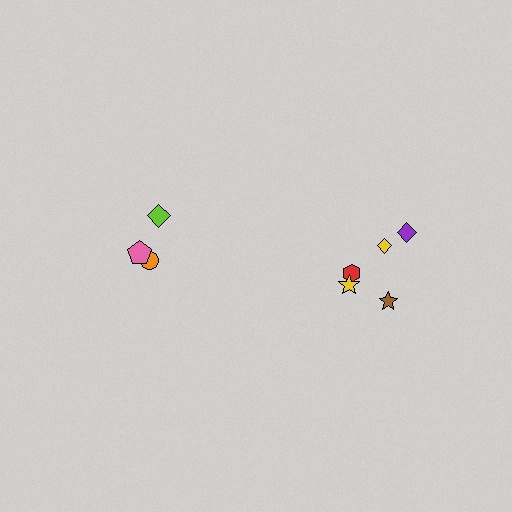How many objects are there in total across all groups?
There are 8 objects.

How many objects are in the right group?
There are 5 objects.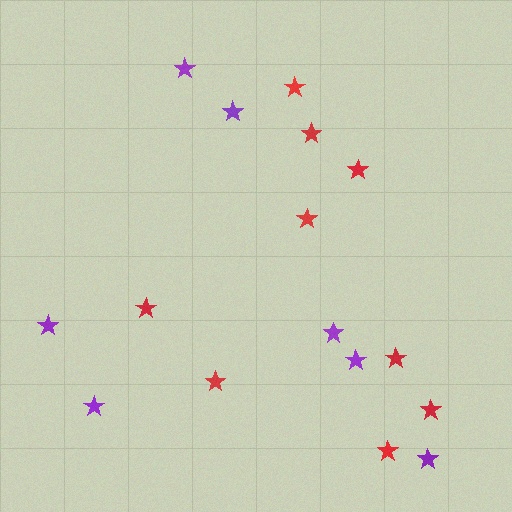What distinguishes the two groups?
There are 2 groups: one group of red stars (9) and one group of purple stars (7).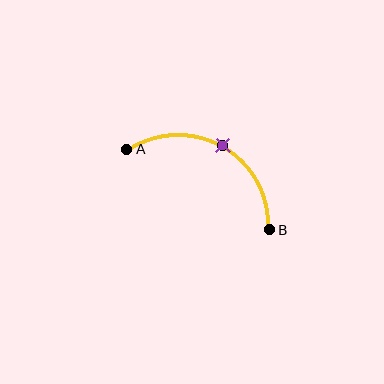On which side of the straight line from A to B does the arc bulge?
The arc bulges above the straight line connecting A and B.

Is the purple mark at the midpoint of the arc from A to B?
Yes. The purple mark lies on the arc at equal arc-length from both A and B — it is the arc midpoint.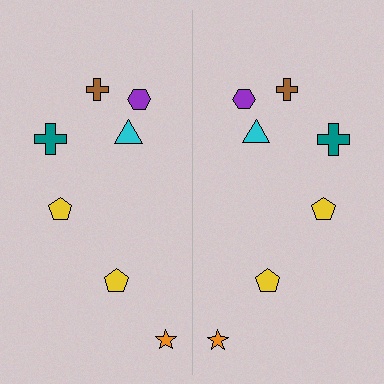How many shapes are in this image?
There are 14 shapes in this image.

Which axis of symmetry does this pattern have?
The pattern has a vertical axis of symmetry running through the center of the image.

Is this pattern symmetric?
Yes, this pattern has bilateral (reflection) symmetry.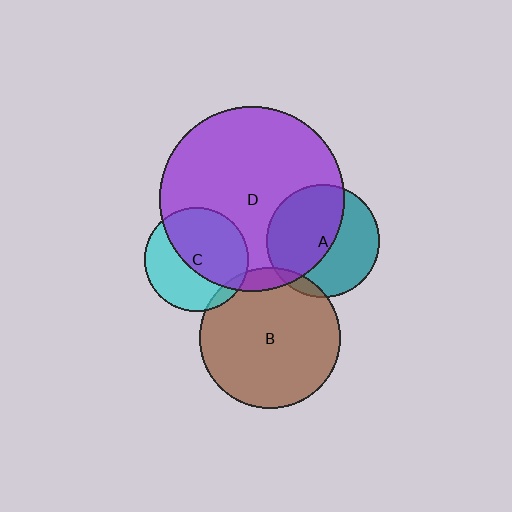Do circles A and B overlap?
Yes.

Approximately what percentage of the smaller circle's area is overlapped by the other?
Approximately 5%.